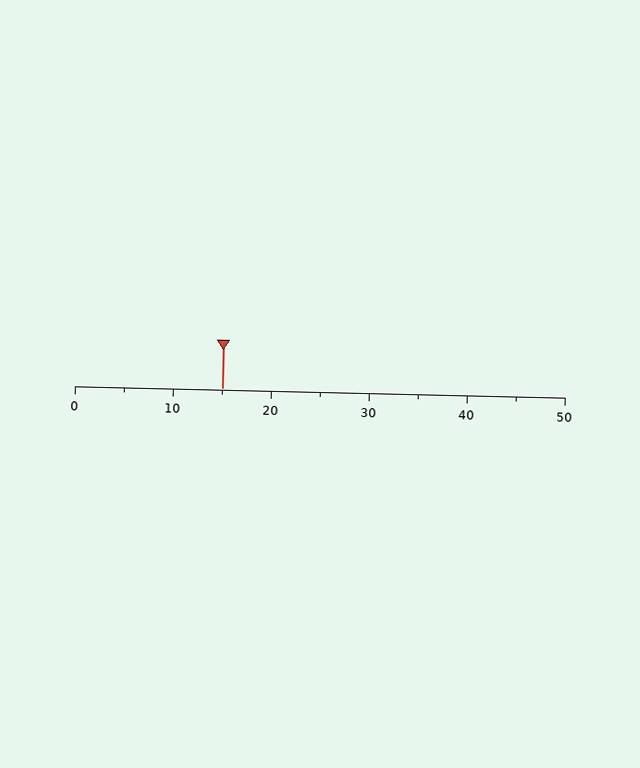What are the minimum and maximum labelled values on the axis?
The axis runs from 0 to 50.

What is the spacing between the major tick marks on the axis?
The major ticks are spaced 10 apart.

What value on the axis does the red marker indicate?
The marker indicates approximately 15.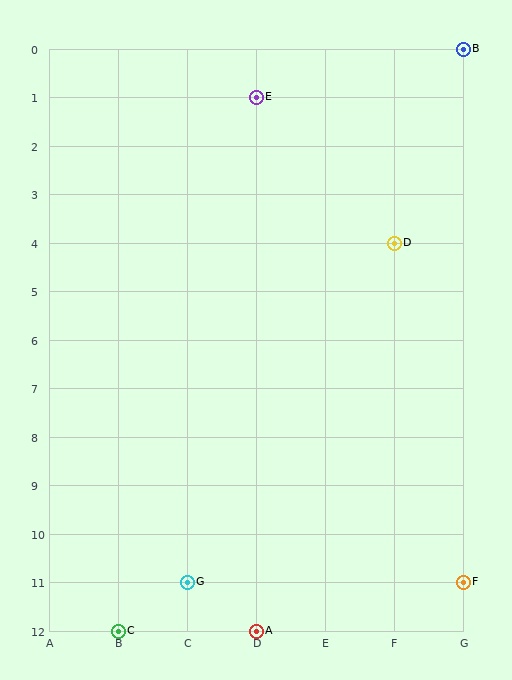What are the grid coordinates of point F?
Point F is at grid coordinates (G, 11).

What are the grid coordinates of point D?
Point D is at grid coordinates (F, 4).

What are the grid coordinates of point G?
Point G is at grid coordinates (C, 11).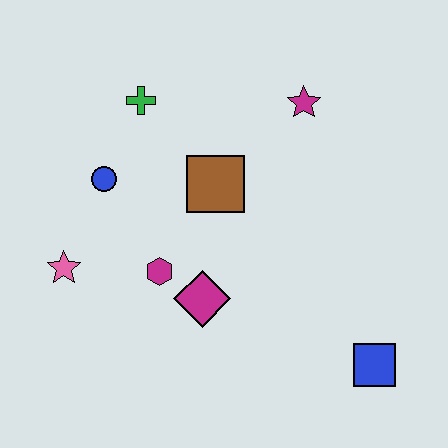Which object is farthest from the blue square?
The green cross is farthest from the blue square.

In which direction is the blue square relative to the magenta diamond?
The blue square is to the right of the magenta diamond.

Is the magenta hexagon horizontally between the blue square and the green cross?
Yes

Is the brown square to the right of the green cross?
Yes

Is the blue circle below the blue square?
No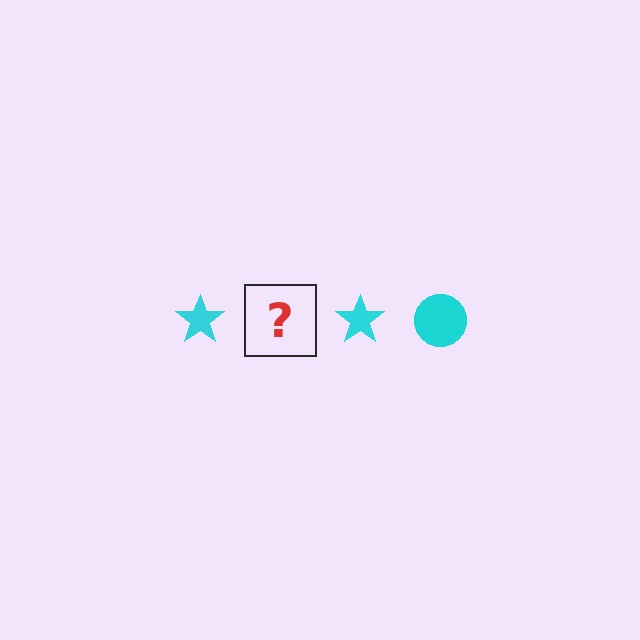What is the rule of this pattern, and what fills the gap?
The rule is that the pattern cycles through star, circle shapes in cyan. The gap should be filled with a cyan circle.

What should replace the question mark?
The question mark should be replaced with a cyan circle.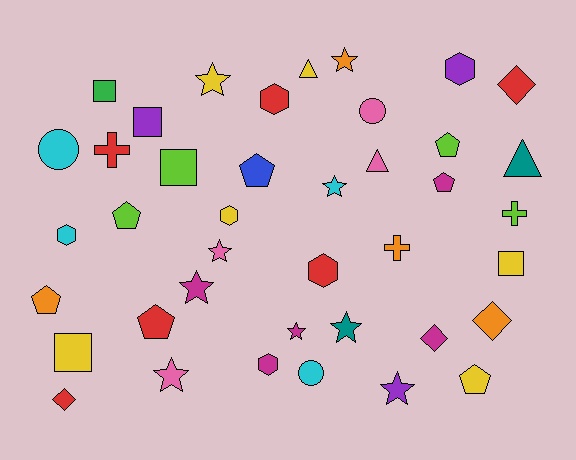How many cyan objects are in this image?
There are 4 cyan objects.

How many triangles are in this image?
There are 3 triangles.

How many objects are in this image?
There are 40 objects.